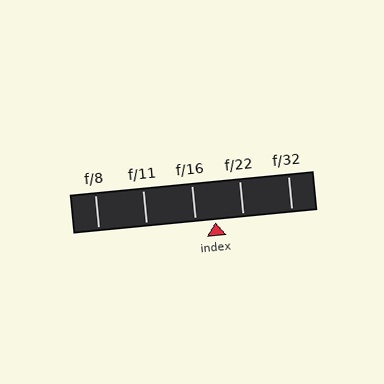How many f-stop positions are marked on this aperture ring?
There are 5 f-stop positions marked.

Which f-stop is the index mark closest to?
The index mark is closest to f/16.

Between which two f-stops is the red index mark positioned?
The index mark is between f/16 and f/22.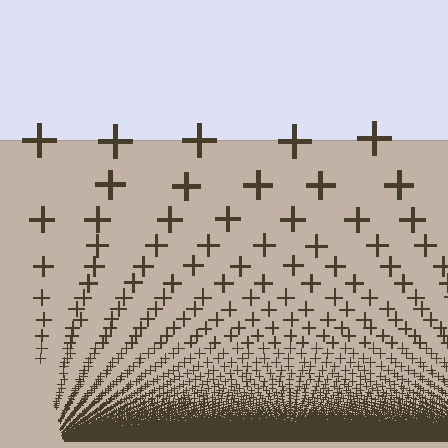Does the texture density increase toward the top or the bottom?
Density increases toward the bottom.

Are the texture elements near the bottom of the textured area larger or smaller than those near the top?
Smaller. The gradient is inverted — elements near the bottom are smaller and denser.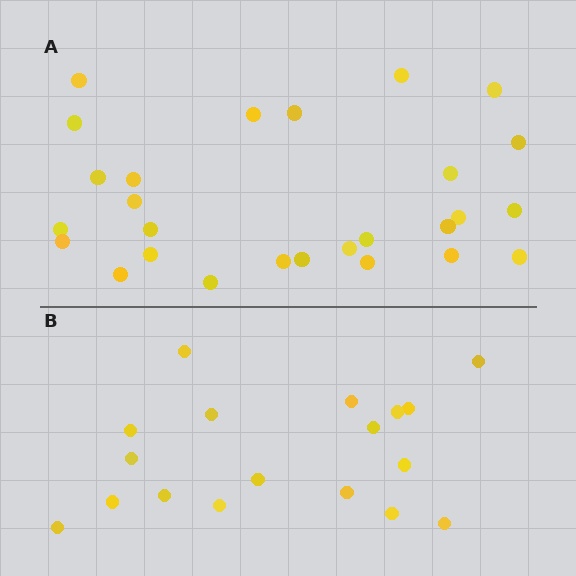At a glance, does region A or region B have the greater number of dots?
Region A (the top region) has more dots.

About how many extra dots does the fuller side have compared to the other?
Region A has roughly 8 or so more dots than region B.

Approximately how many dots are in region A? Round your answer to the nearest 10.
About 30 dots. (The exact count is 27, which rounds to 30.)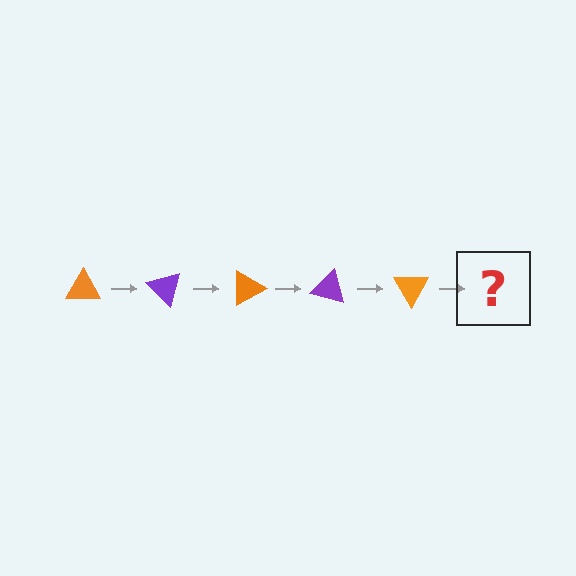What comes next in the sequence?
The next element should be a purple triangle, rotated 225 degrees from the start.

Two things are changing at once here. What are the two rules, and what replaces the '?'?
The two rules are that it rotates 45 degrees each step and the color cycles through orange and purple. The '?' should be a purple triangle, rotated 225 degrees from the start.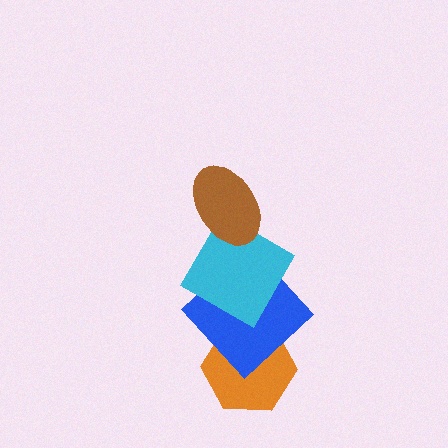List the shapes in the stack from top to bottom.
From top to bottom: the brown ellipse, the cyan square, the blue diamond, the orange hexagon.